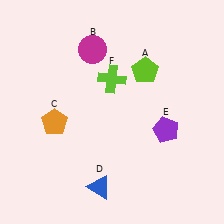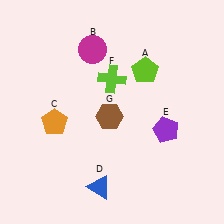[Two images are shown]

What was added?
A brown hexagon (G) was added in Image 2.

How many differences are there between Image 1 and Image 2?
There is 1 difference between the two images.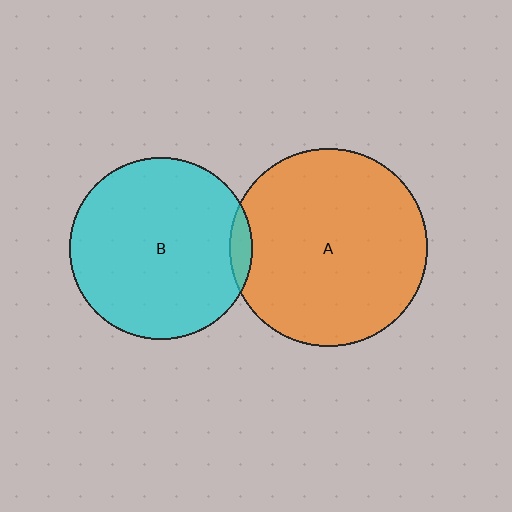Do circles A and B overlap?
Yes.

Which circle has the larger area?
Circle A (orange).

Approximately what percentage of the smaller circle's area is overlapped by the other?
Approximately 5%.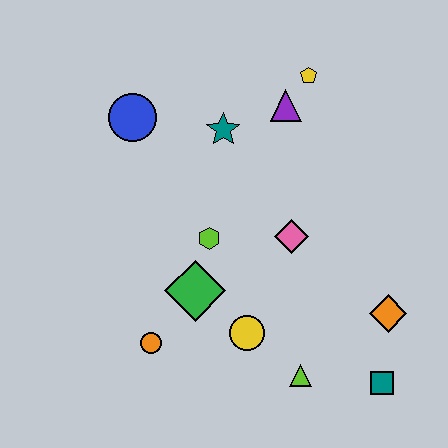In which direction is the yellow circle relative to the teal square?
The yellow circle is to the left of the teal square.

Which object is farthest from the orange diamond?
The blue circle is farthest from the orange diamond.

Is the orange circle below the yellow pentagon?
Yes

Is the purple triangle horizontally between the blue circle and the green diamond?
No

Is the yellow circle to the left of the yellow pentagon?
Yes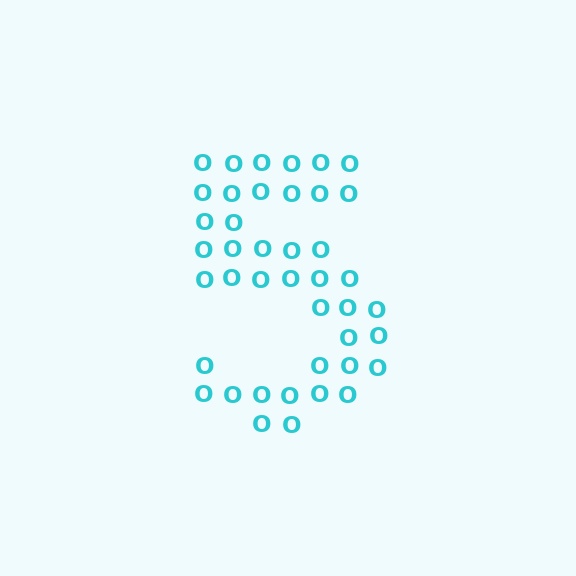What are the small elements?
The small elements are letter O's.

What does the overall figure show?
The overall figure shows the digit 5.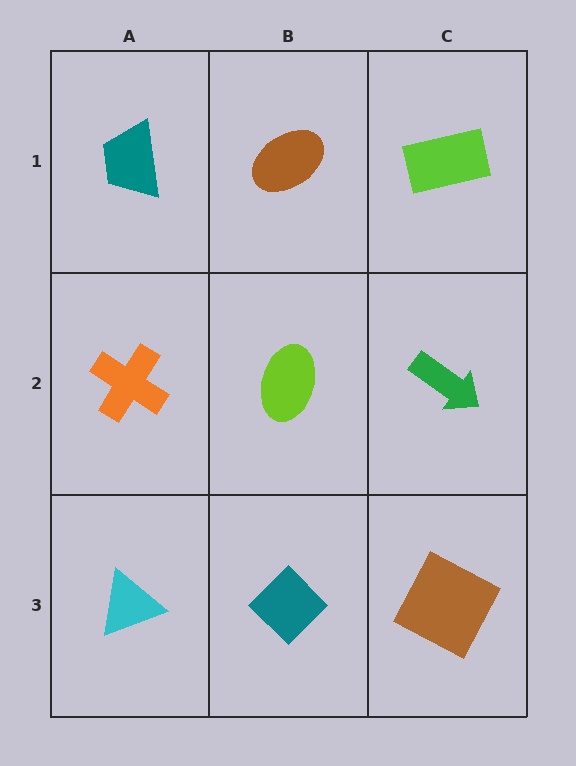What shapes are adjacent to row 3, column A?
An orange cross (row 2, column A), a teal diamond (row 3, column B).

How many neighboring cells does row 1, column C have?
2.